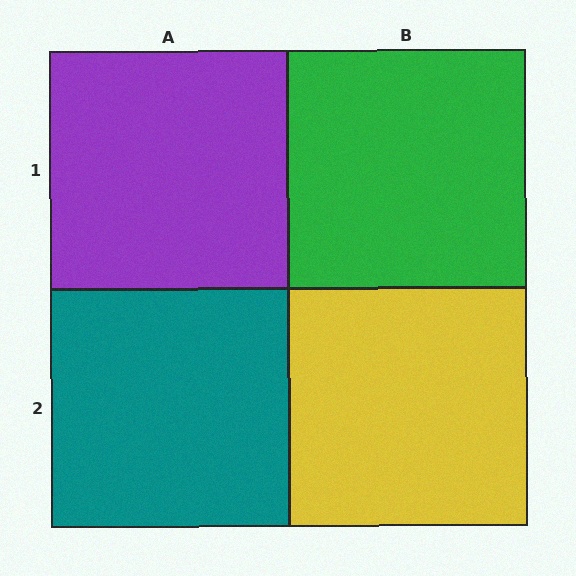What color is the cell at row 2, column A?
Teal.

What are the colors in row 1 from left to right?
Purple, green.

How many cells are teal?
1 cell is teal.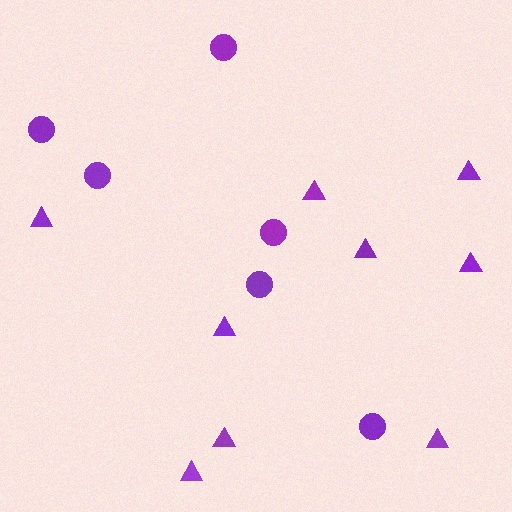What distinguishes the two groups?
There are 2 groups: one group of circles (6) and one group of triangles (9).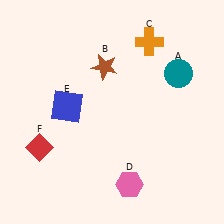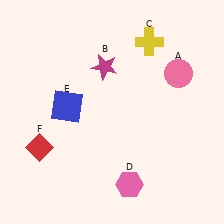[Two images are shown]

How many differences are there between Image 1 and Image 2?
There are 3 differences between the two images.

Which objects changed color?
A changed from teal to pink. B changed from brown to magenta. C changed from orange to yellow.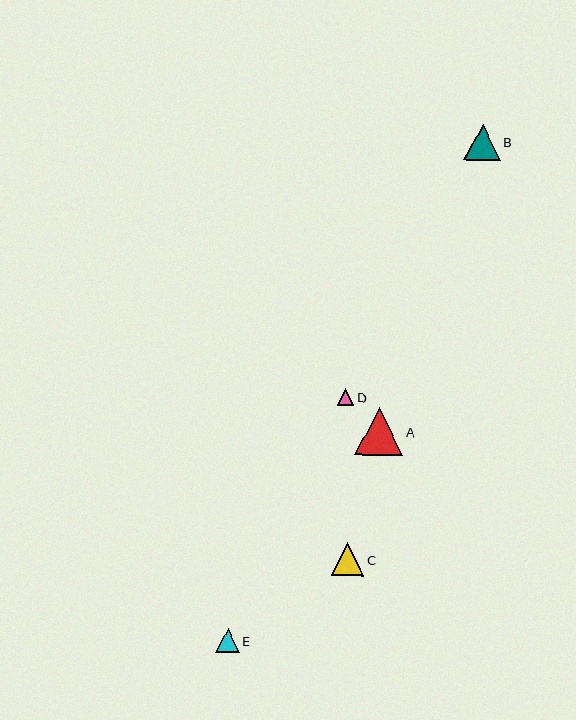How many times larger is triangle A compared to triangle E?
Triangle A is approximately 2.0 times the size of triangle E.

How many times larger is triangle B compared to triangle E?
Triangle B is approximately 1.5 times the size of triangle E.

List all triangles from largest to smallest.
From largest to smallest: A, B, C, E, D.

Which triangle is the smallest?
Triangle D is the smallest with a size of approximately 16 pixels.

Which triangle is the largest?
Triangle A is the largest with a size of approximately 48 pixels.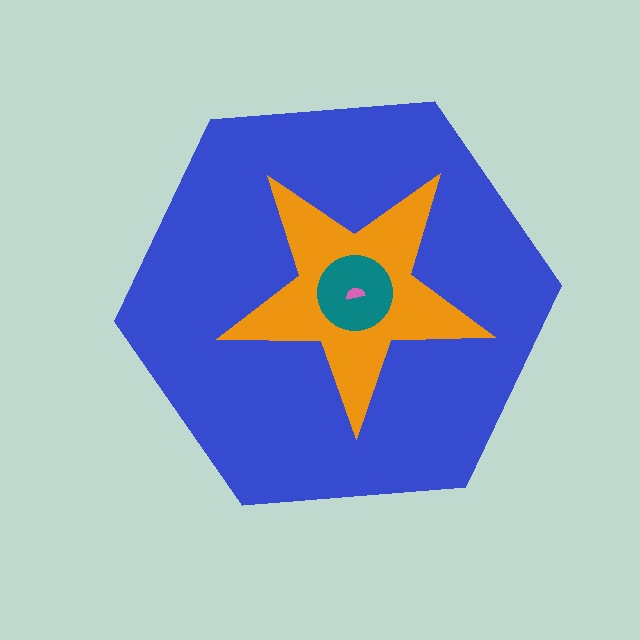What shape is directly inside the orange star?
The teal circle.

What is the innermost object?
The pink semicircle.